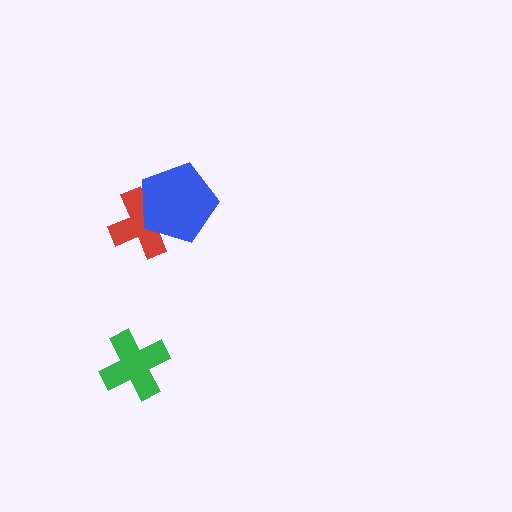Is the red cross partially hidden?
Yes, it is partially covered by another shape.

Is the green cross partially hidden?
No, no other shape covers it.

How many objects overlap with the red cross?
1 object overlaps with the red cross.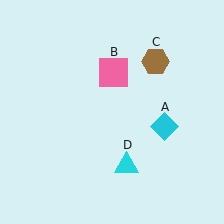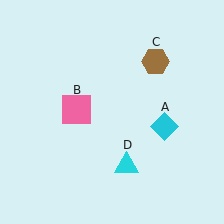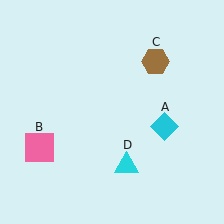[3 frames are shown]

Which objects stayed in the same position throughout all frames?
Cyan diamond (object A) and brown hexagon (object C) and cyan triangle (object D) remained stationary.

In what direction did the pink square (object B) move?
The pink square (object B) moved down and to the left.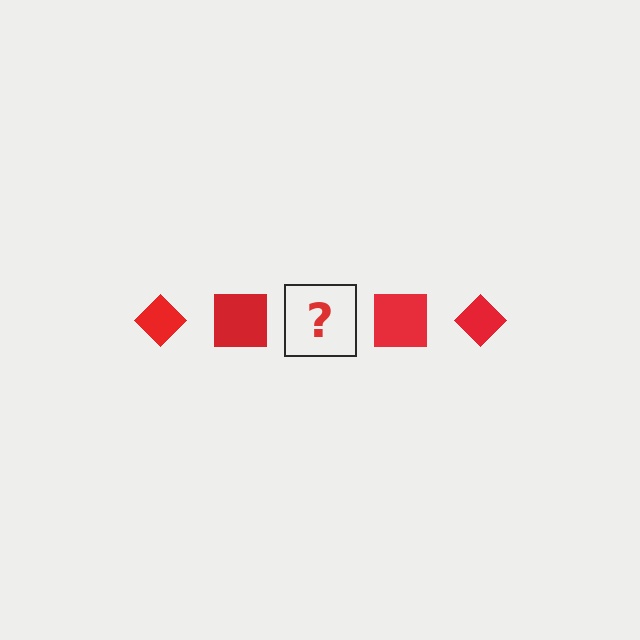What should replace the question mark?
The question mark should be replaced with a red diamond.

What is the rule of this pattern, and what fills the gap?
The rule is that the pattern cycles through diamond, square shapes in red. The gap should be filled with a red diamond.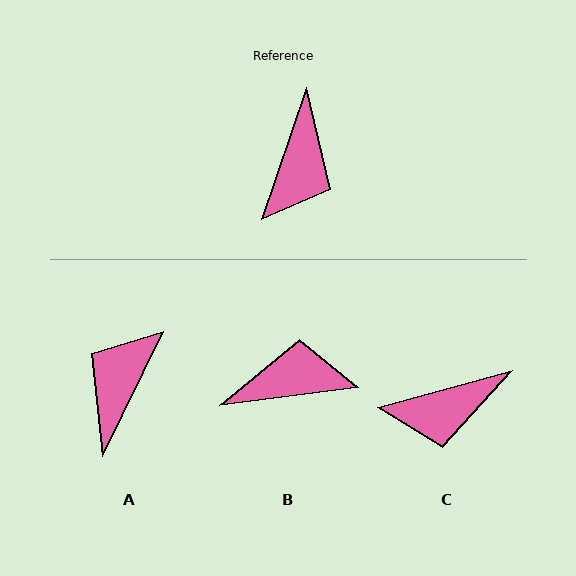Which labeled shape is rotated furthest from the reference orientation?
A, about 173 degrees away.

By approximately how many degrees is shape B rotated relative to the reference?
Approximately 116 degrees counter-clockwise.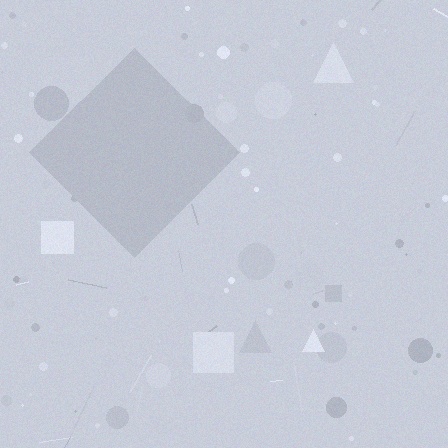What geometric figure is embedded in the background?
A diamond is embedded in the background.